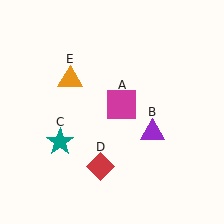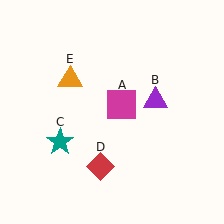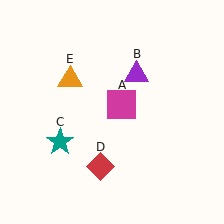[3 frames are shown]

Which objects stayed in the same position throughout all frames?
Magenta square (object A) and teal star (object C) and red diamond (object D) and orange triangle (object E) remained stationary.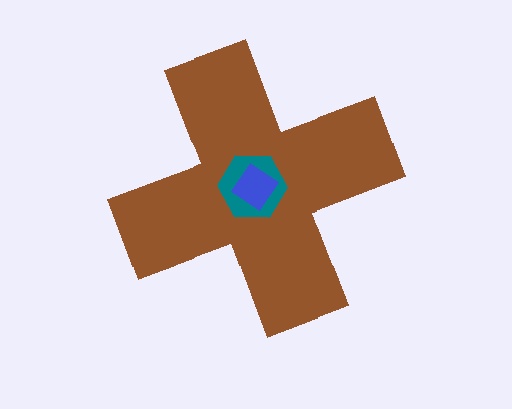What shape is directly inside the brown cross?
The teal hexagon.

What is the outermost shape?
The brown cross.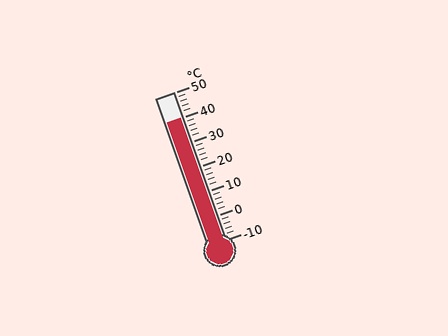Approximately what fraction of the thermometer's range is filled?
The thermometer is filled to approximately 85% of its range.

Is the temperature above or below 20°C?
The temperature is above 20°C.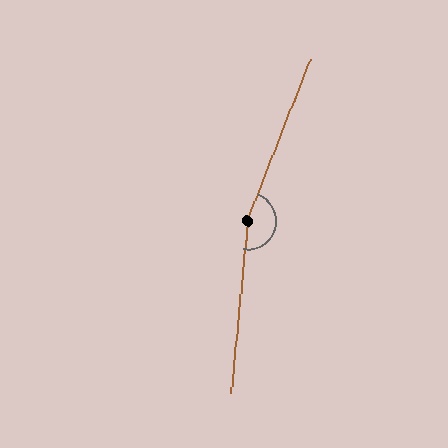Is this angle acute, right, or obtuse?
It is obtuse.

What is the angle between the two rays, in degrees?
Approximately 164 degrees.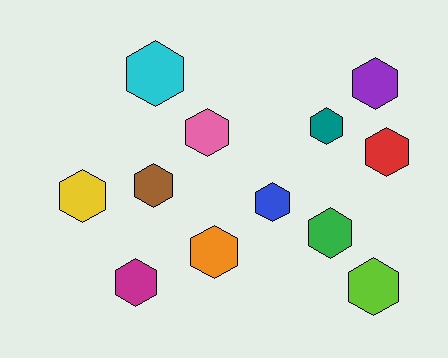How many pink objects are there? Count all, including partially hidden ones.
There is 1 pink object.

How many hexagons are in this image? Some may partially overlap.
There are 12 hexagons.